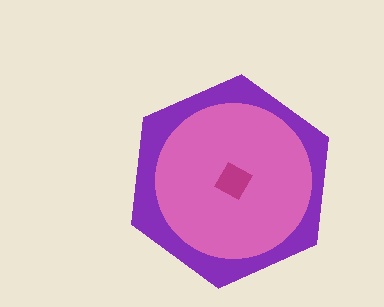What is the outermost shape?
The purple hexagon.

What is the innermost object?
The magenta diamond.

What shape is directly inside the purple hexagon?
The pink circle.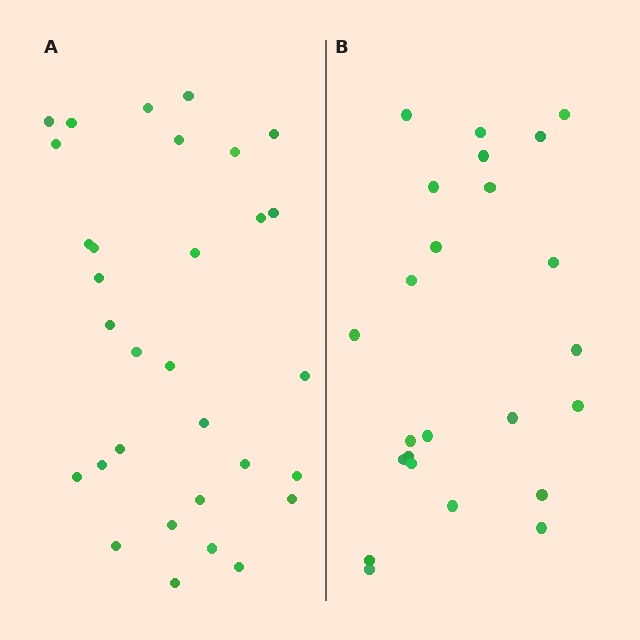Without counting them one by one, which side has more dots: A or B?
Region A (the left region) has more dots.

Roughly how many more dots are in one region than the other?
Region A has roughly 8 or so more dots than region B.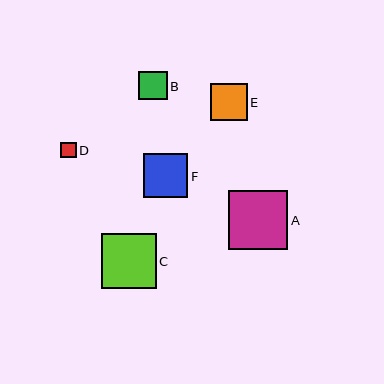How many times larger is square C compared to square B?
Square C is approximately 1.9 times the size of square B.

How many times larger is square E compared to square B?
Square E is approximately 1.3 times the size of square B.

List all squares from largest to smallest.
From largest to smallest: A, C, F, E, B, D.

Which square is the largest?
Square A is the largest with a size of approximately 59 pixels.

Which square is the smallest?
Square D is the smallest with a size of approximately 15 pixels.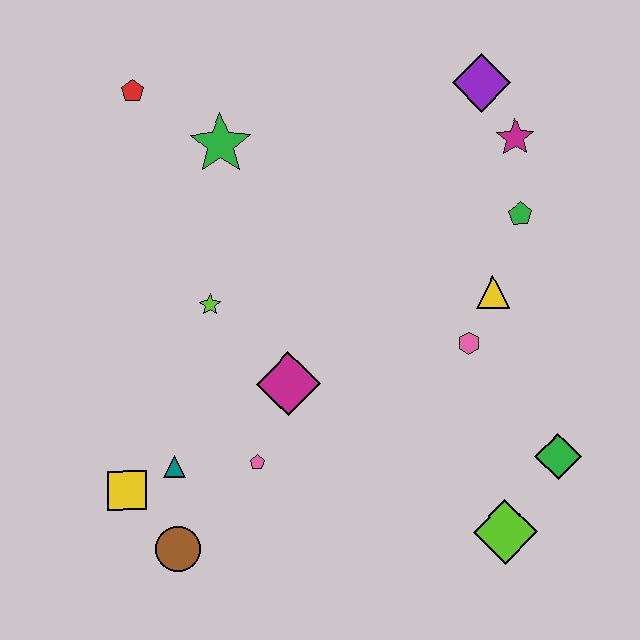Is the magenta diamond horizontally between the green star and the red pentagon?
No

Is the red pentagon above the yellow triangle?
Yes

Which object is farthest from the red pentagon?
The lime diamond is farthest from the red pentagon.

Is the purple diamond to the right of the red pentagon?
Yes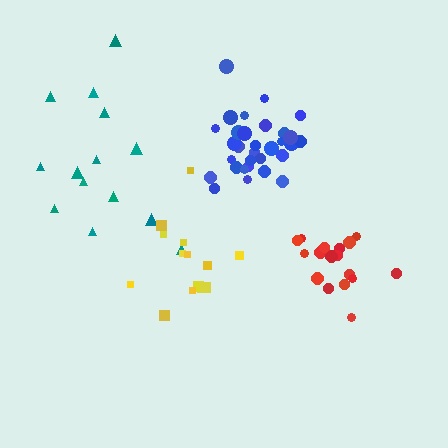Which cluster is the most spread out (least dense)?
Teal.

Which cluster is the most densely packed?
Blue.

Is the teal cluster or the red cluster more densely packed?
Red.